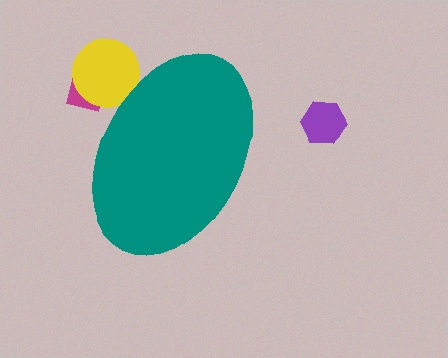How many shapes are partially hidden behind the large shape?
2 shapes are partially hidden.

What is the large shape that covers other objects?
A teal ellipse.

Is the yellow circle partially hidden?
Yes, the yellow circle is partially hidden behind the teal ellipse.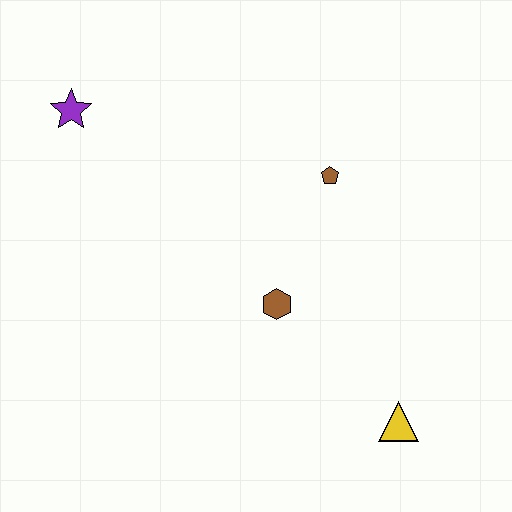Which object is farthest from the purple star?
The yellow triangle is farthest from the purple star.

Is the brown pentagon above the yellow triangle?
Yes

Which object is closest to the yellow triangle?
The brown hexagon is closest to the yellow triangle.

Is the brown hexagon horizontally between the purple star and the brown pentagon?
Yes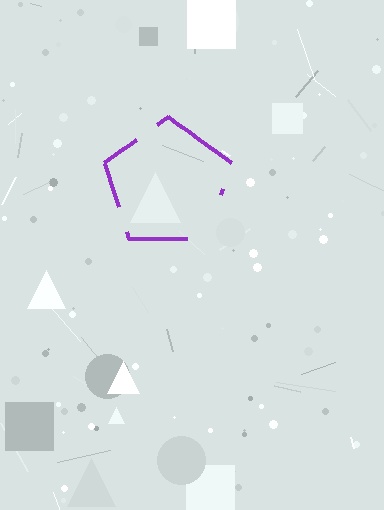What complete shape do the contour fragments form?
The contour fragments form a pentagon.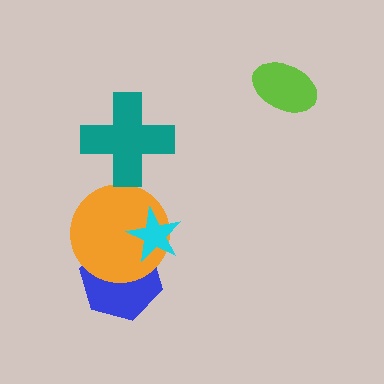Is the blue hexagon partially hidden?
Yes, it is partially covered by another shape.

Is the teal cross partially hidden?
No, no other shape covers it.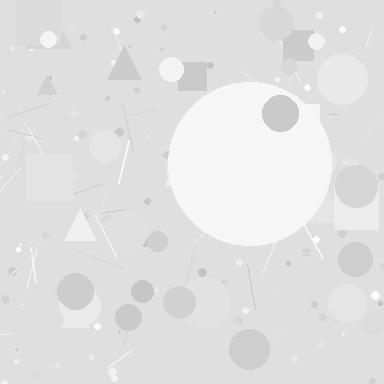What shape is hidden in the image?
A circle is hidden in the image.